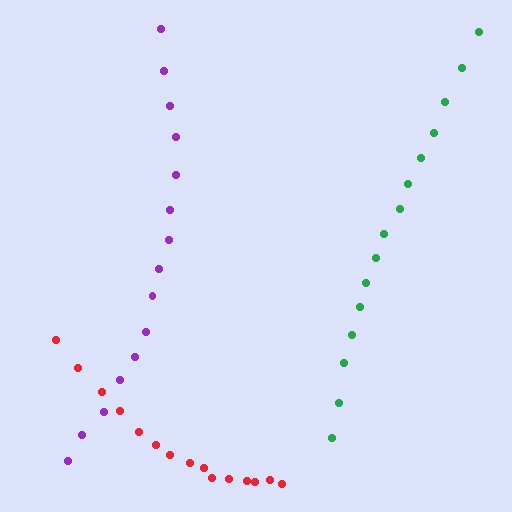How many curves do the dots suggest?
There are 3 distinct paths.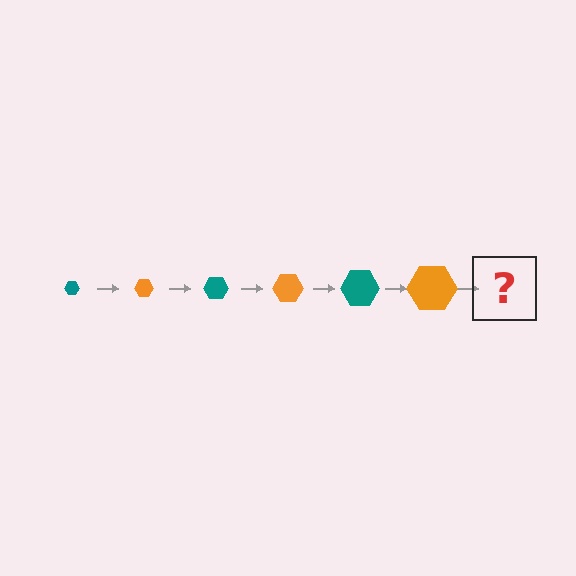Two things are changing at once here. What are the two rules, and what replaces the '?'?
The two rules are that the hexagon grows larger each step and the color cycles through teal and orange. The '?' should be a teal hexagon, larger than the previous one.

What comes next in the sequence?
The next element should be a teal hexagon, larger than the previous one.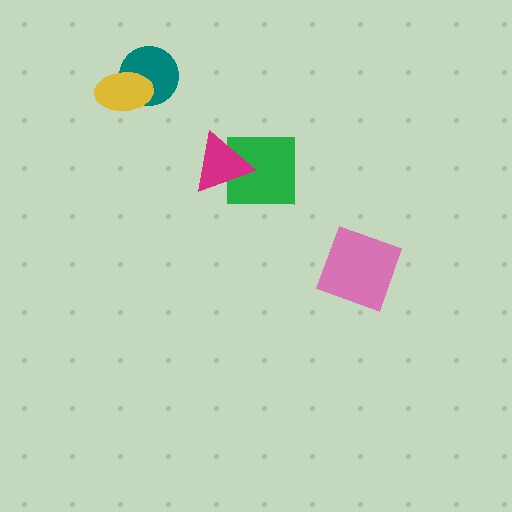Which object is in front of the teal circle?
The yellow ellipse is in front of the teal circle.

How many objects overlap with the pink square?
0 objects overlap with the pink square.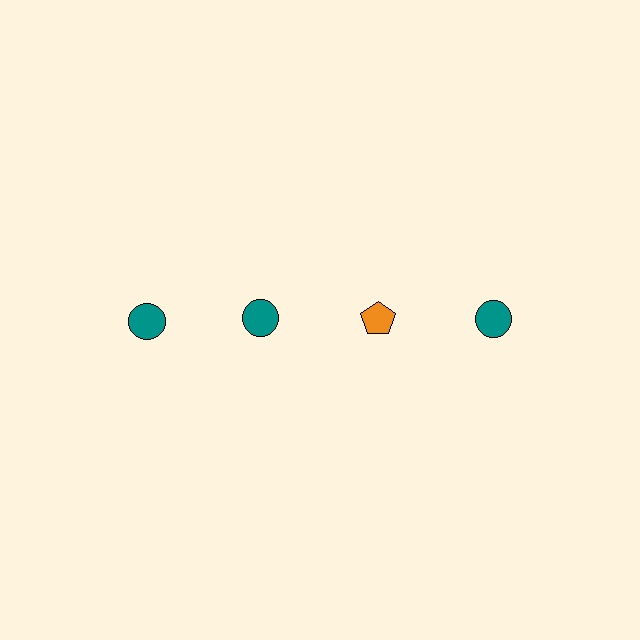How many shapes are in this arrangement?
There are 4 shapes arranged in a grid pattern.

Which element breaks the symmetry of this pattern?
The orange pentagon in the top row, center column breaks the symmetry. All other shapes are teal circles.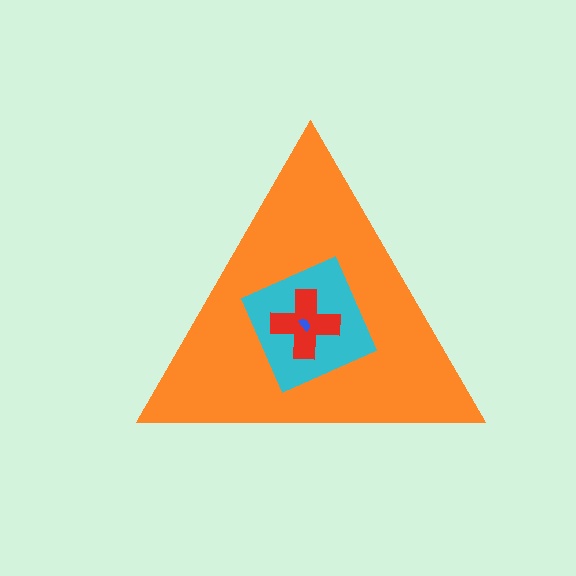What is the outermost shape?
The orange triangle.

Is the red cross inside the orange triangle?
Yes.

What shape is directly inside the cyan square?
The red cross.